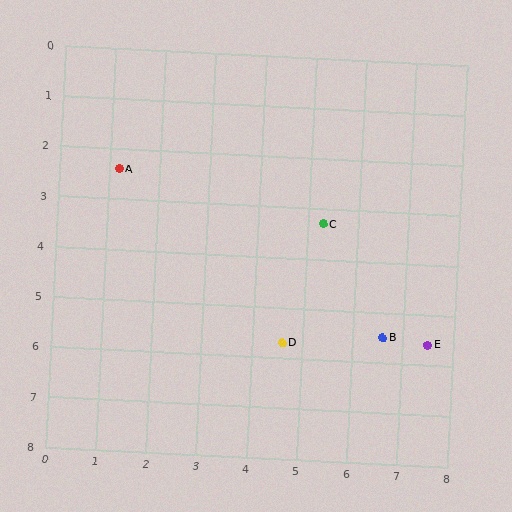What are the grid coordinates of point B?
Point B is at approximately (6.6, 5.5).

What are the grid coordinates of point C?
Point C is at approximately (5.3, 3.3).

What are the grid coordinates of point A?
Point A is at approximately (1.2, 2.4).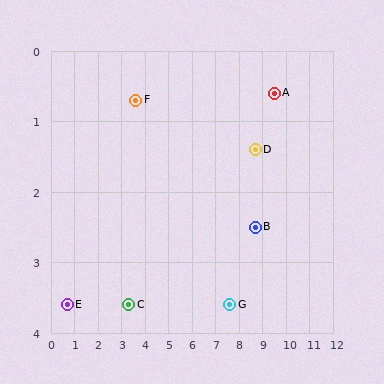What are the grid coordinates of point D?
Point D is at approximately (8.7, 1.4).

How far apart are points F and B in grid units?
Points F and B are about 5.4 grid units apart.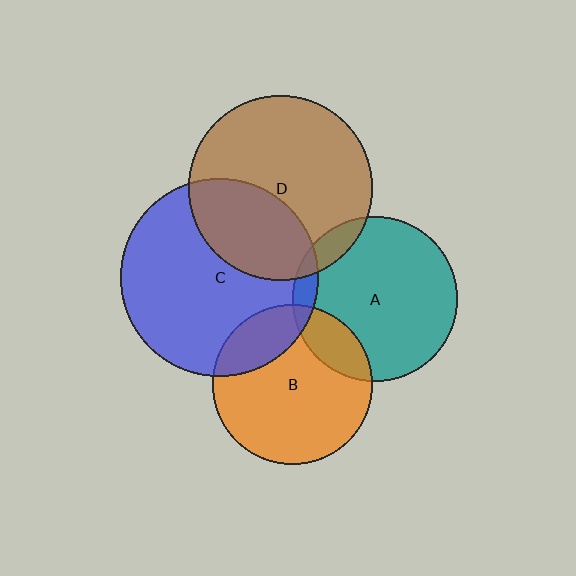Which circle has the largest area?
Circle C (blue).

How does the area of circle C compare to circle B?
Approximately 1.5 times.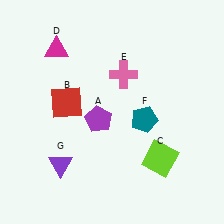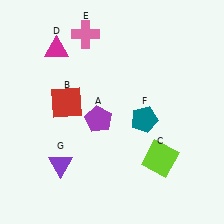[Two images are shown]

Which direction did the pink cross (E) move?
The pink cross (E) moved up.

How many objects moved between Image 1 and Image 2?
1 object moved between the two images.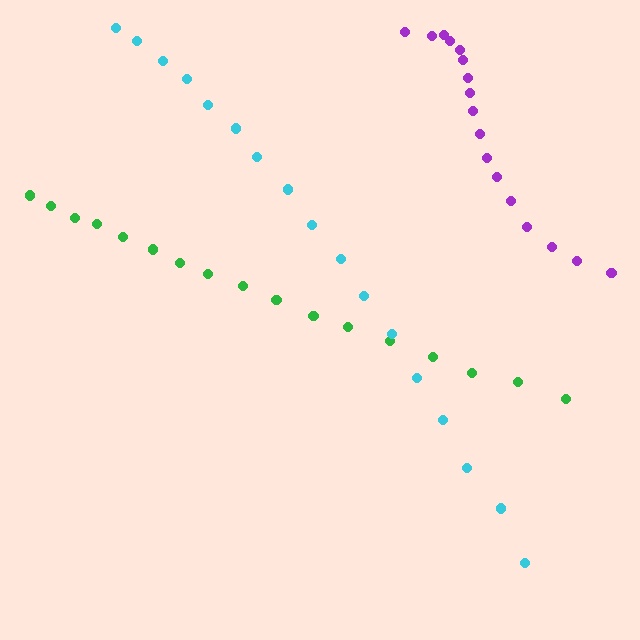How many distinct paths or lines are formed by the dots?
There are 3 distinct paths.